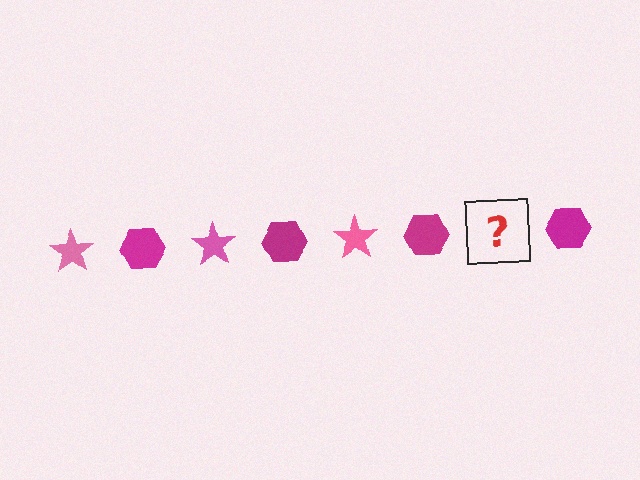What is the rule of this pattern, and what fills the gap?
The rule is that the pattern alternates between pink star and magenta hexagon. The gap should be filled with a pink star.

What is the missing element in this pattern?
The missing element is a pink star.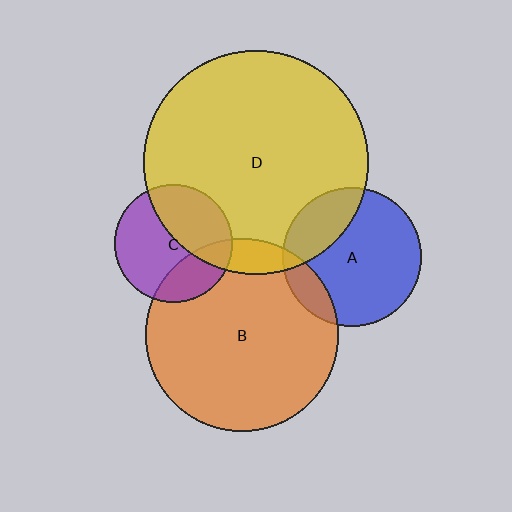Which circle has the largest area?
Circle D (yellow).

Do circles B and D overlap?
Yes.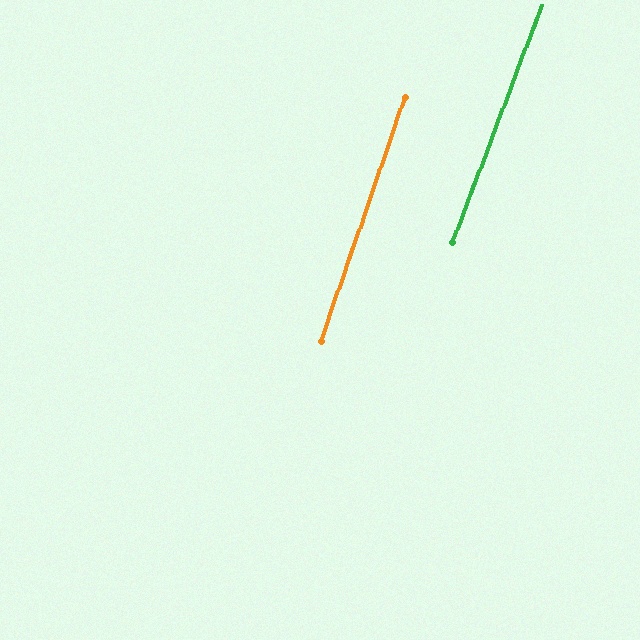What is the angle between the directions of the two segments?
Approximately 2 degrees.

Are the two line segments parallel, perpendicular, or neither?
Parallel — their directions differ by only 1.6°.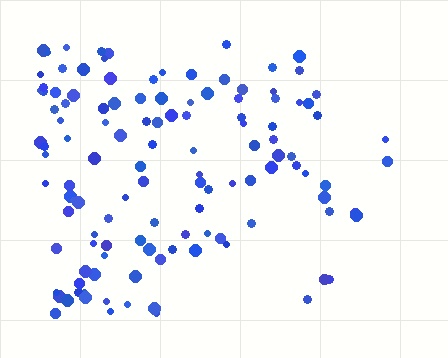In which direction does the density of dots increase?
From right to left, with the left side densest.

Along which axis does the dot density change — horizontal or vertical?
Horizontal.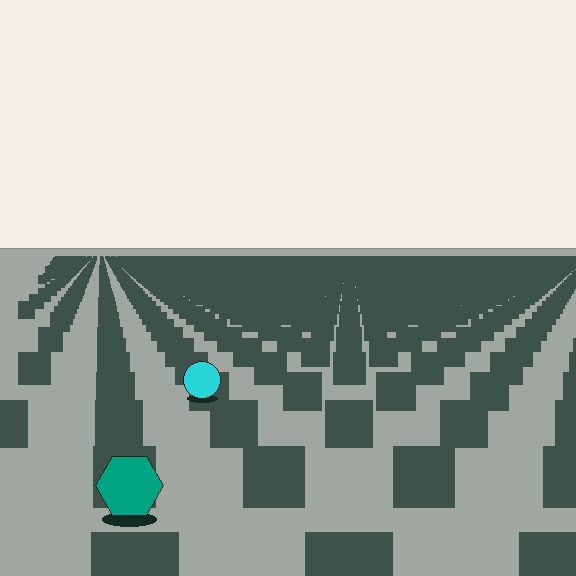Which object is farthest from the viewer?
The cyan circle is farthest from the viewer. It appears smaller and the ground texture around it is denser.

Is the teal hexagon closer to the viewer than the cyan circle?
Yes. The teal hexagon is closer — you can tell from the texture gradient: the ground texture is coarser near it.